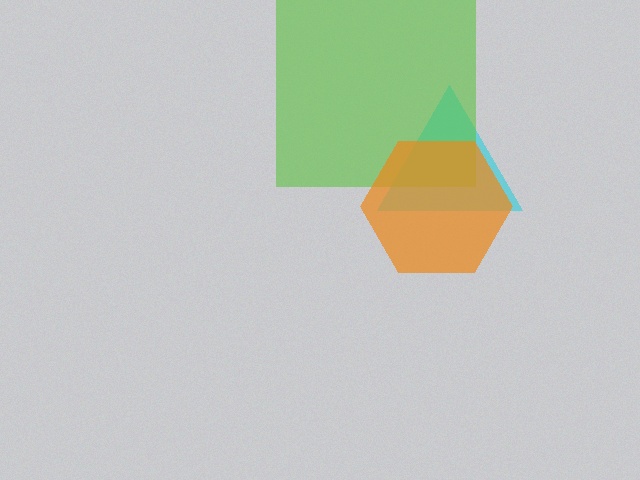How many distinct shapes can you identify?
There are 3 distinct shapes: a cyan triangle, a lime square, an orange hexagon.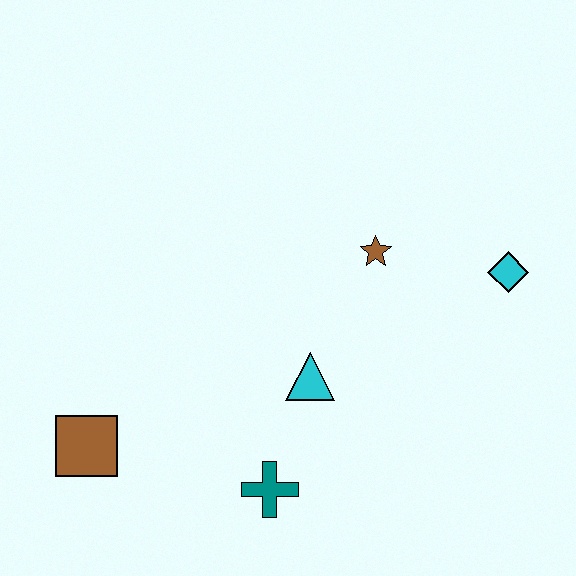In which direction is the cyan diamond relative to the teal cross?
The cyan diamond is to the right of the teal cross.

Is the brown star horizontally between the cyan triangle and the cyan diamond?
Yes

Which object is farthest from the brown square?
The cyan diamond is farthest from the brown square.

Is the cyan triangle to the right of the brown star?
No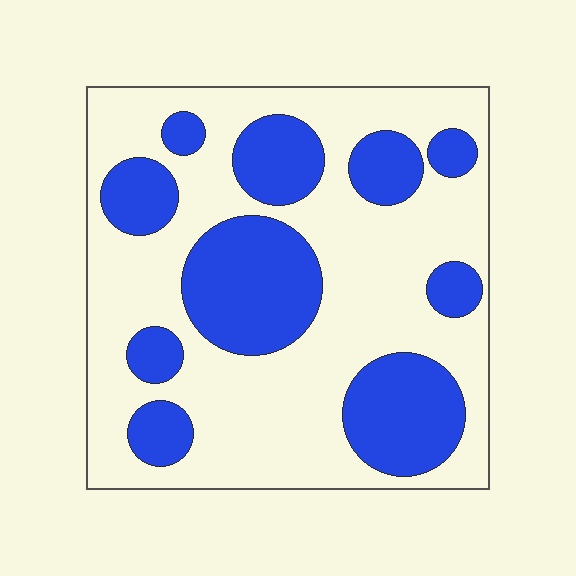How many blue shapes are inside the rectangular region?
10.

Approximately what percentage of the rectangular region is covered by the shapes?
Approximately 35%.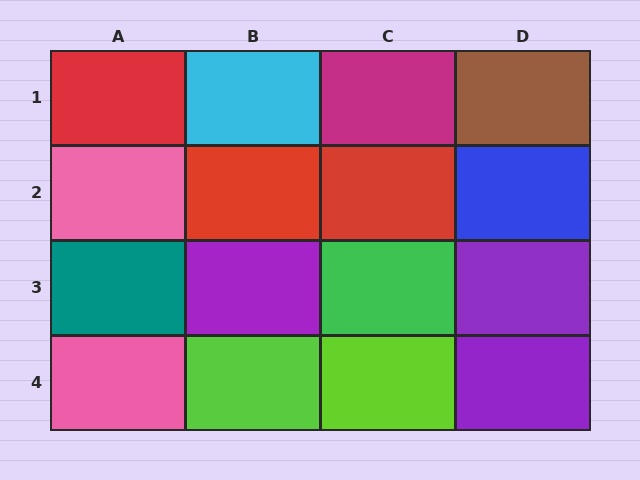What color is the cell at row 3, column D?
Purple.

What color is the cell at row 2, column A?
Pink.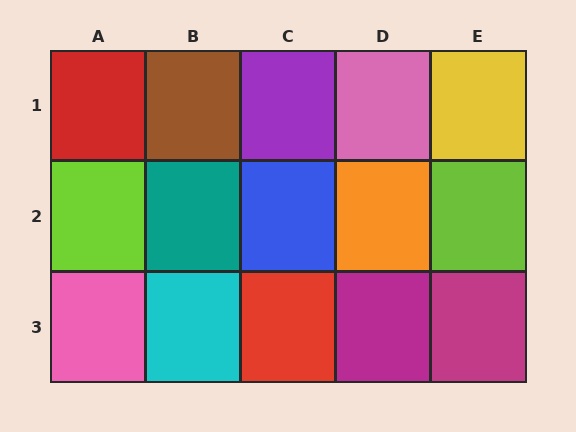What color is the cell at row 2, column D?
Orange.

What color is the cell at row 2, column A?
Lime.